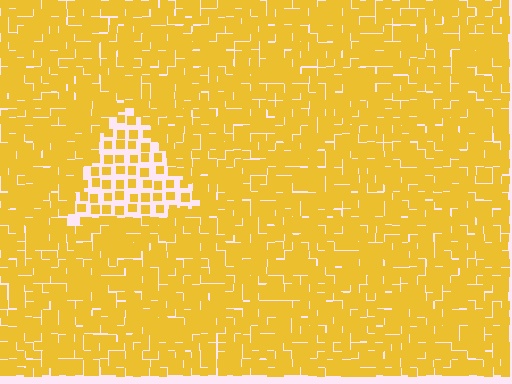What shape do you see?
I see a triangle.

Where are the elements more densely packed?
The elements are more densely packed outside the triangle boundary.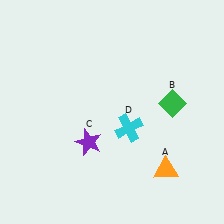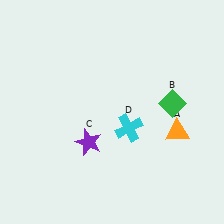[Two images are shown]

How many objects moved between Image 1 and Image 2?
1 object moved between the two images.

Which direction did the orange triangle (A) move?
The orange triangle (A) moved up.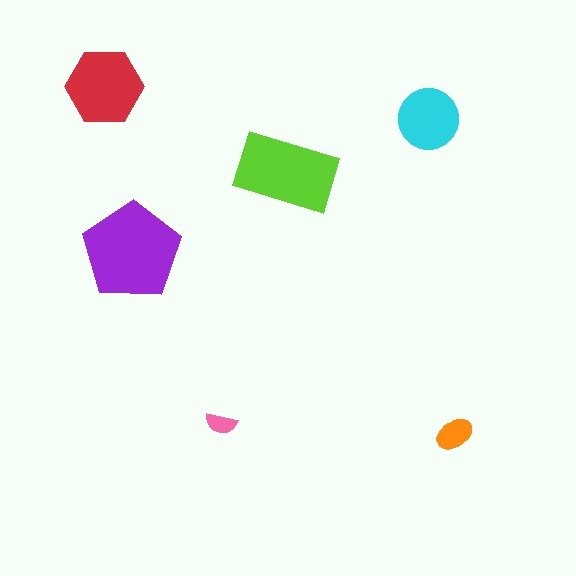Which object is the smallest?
The pink semicircle.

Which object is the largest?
The purple pentagon.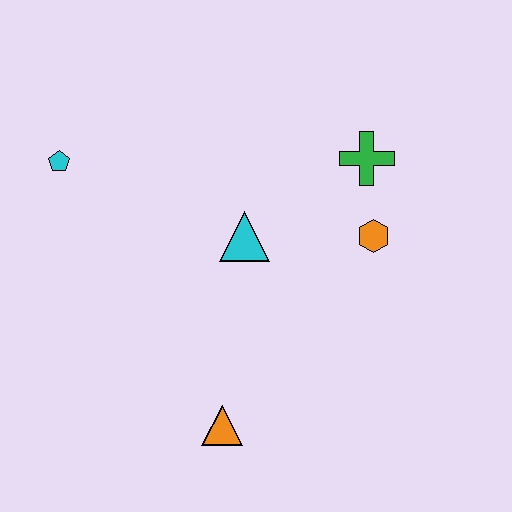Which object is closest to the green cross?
The orange hexagon is closest to the green cross.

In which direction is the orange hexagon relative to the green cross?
The orange hexagon is below the green cross.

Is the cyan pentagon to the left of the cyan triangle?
Yes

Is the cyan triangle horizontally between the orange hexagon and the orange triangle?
Yes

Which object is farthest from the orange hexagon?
The cyan pentagon is farthest from the orange hexagon.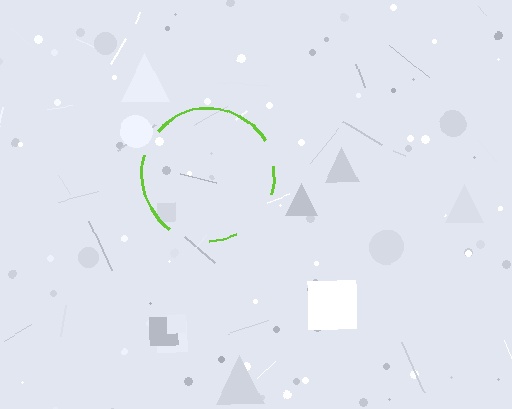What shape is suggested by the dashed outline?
The dashed outline suggests a circle.